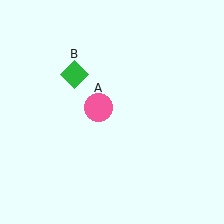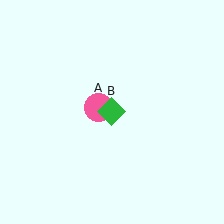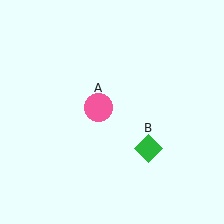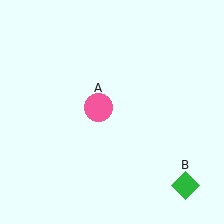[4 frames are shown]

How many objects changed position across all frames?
1 object changed position: green diamond (object B).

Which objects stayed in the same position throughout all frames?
Pink circle (object A) remained stationary.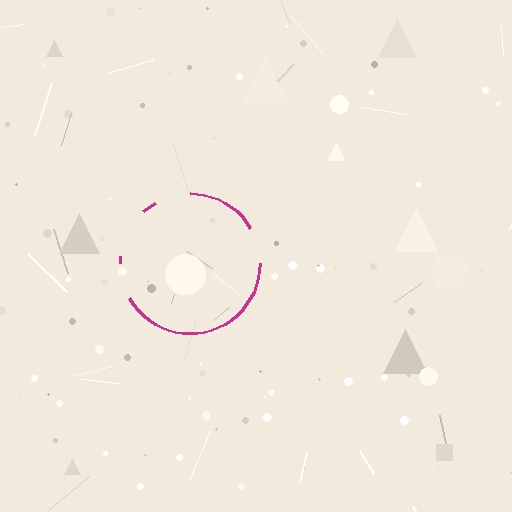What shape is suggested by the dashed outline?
The dashed outline suggests a circle.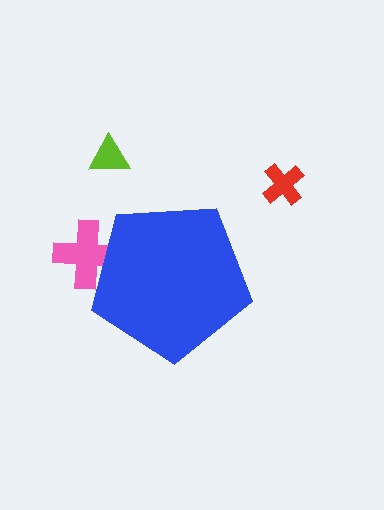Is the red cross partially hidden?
No, the red cross is fully visible.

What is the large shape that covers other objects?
A blue pentagon.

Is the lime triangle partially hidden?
No, the lime triangle is fully visible.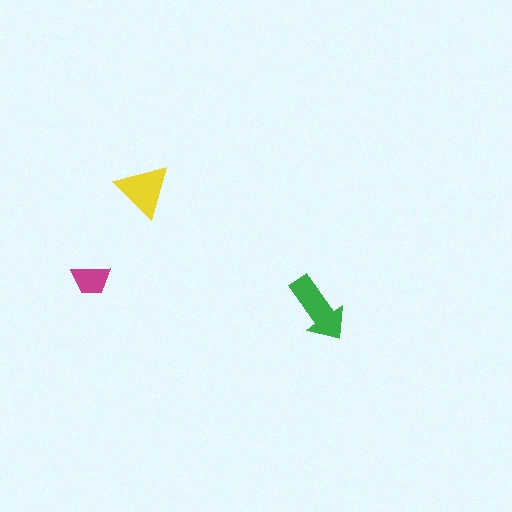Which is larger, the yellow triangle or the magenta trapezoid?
The yellow triangle.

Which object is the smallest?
The magenta trapezoid.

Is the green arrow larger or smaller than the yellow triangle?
Larger.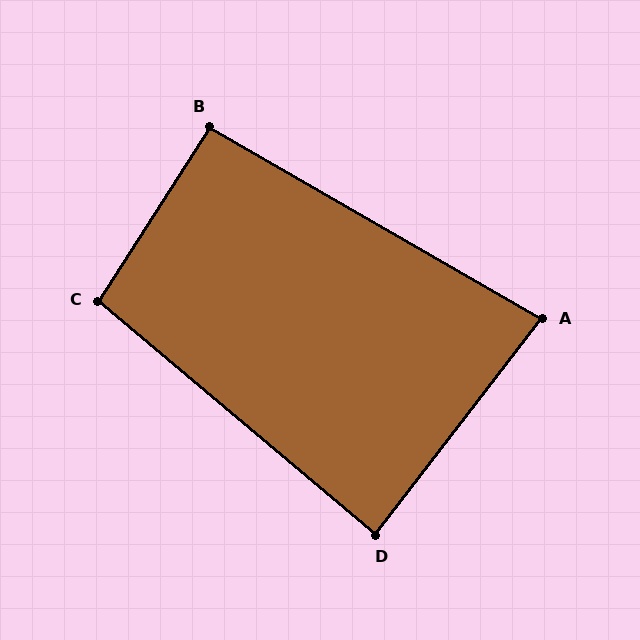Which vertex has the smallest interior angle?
A, at approximately 82 degrees.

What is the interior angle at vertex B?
Approximately 93 degrees (approximately right).